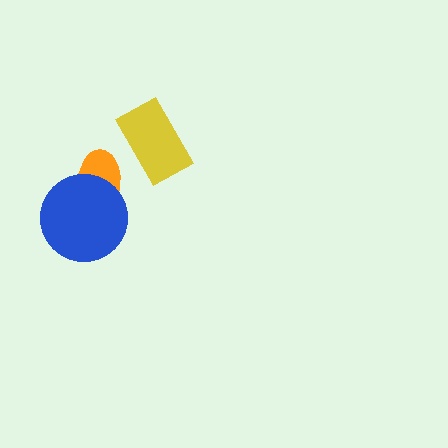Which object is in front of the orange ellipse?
The blue circle is in front of the orange ellipse.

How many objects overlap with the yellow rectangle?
0 objects overlap with the yellow rectangle.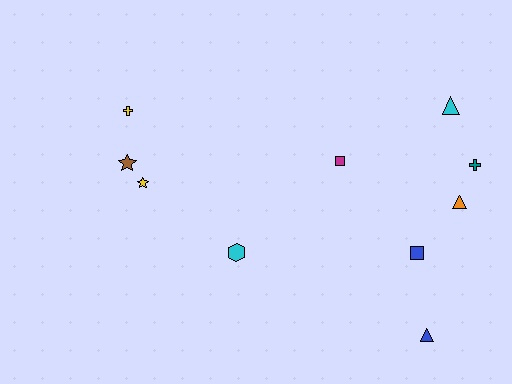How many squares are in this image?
There are 2 squares.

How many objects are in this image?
There are 10 objects.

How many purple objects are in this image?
There are no purple objects.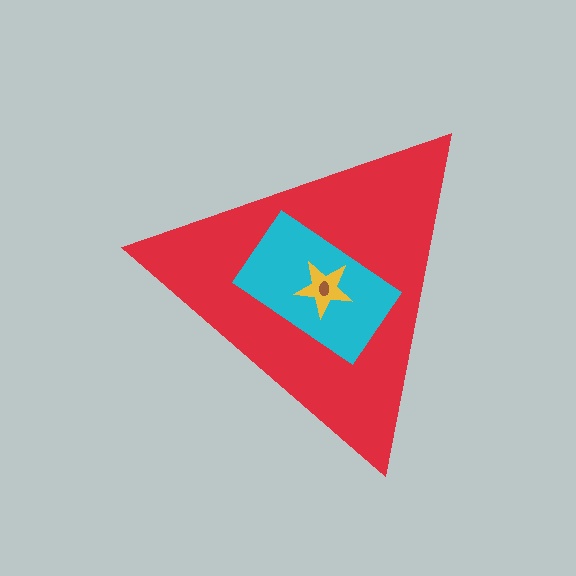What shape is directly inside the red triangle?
The cyan rectangle.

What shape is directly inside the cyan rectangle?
The yellow star.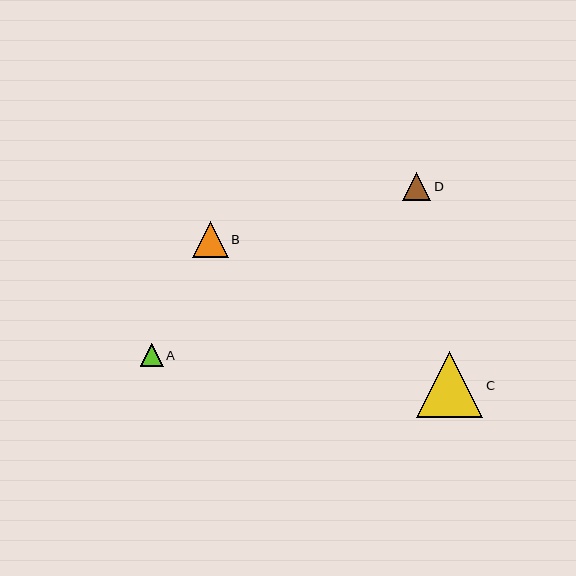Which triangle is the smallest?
Triangle A is the smallest with a size of approximately 23 pixels.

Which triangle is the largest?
Triangle C is the largest with a size of approximately 66 pixels.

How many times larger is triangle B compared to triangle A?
Triangle B is approximately 1.6 times the size of triangle A.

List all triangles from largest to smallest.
From largest to smallest: C, B, D, A.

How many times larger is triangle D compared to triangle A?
Triangle D is approximately 1.2 times the size of triangle A.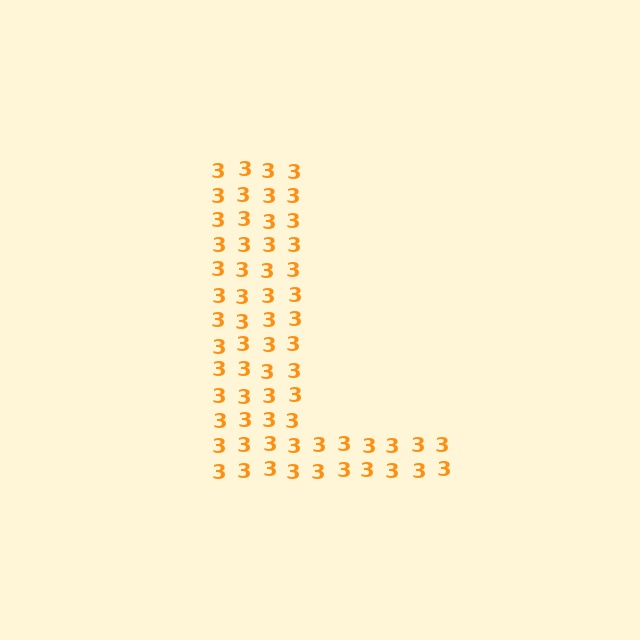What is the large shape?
The large shape is the letter L.